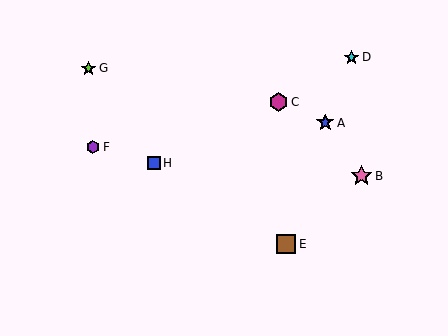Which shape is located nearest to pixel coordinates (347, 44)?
The cyan star (labeled D) at (351, 57) is nearest to that location.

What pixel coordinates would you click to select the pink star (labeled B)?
Click at (361, 176) to select the pink star B.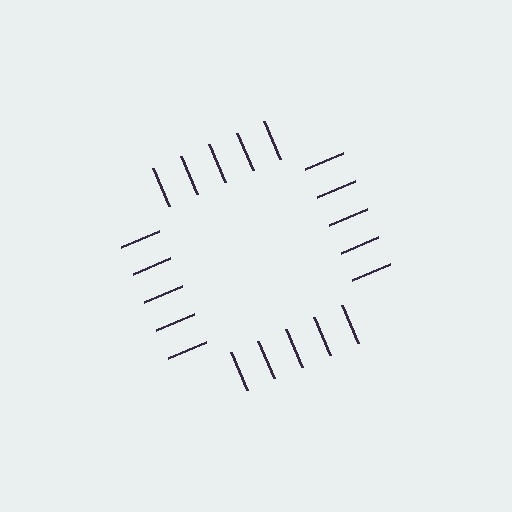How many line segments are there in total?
20 — 5 along each of the 4 edges.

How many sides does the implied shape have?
4 sides — the line-ends trace a square.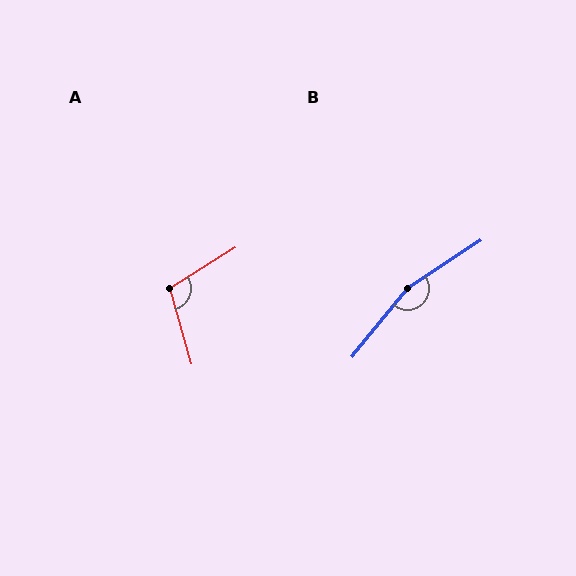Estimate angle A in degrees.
Approximately 106 degrees.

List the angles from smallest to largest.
A (106°), B (163°).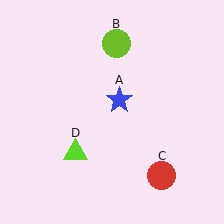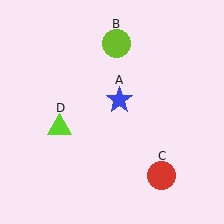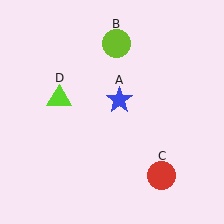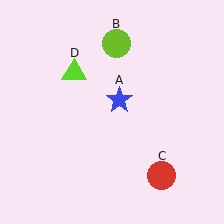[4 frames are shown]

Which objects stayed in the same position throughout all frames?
Blue star (object A) and lime circle (object B) and red circle (object C) remained stationary.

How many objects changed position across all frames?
1 object changed position: lime triangle (object D).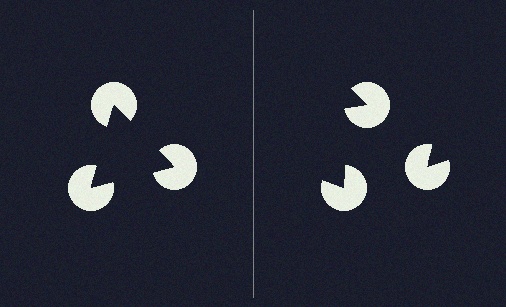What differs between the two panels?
The pac-man discs are positioned identically on both sides; only the wedge orientations differ. On the left they align to a triangle; on the right they are misaligned.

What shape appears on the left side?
An illusory triangle.